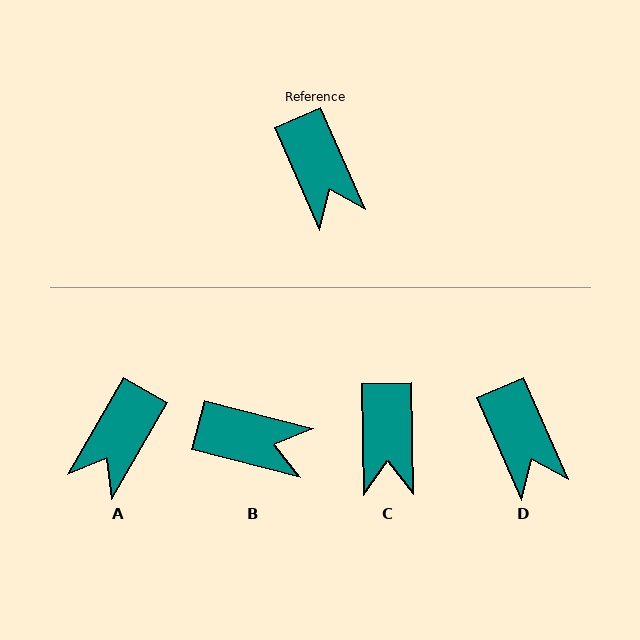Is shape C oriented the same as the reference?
No, it is off by about 23 degrees.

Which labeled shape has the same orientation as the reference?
D.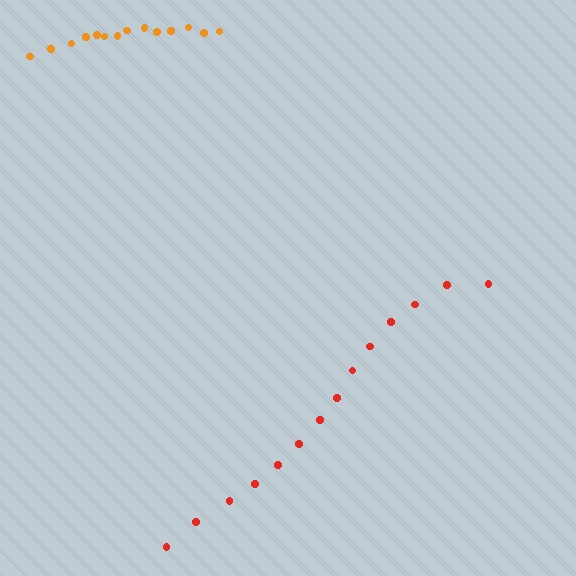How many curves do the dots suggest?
There are 2 distinct paths.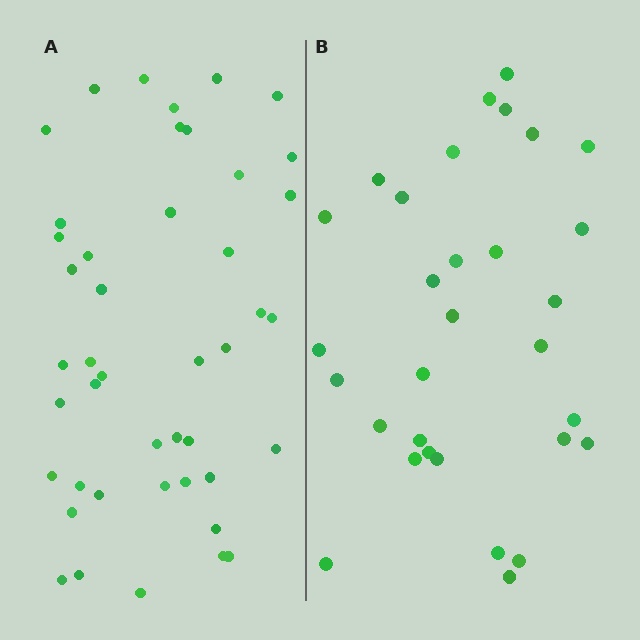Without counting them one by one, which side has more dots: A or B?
Region A (the left region) has more dots.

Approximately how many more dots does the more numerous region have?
Region A has approximately 15 more dots than region B.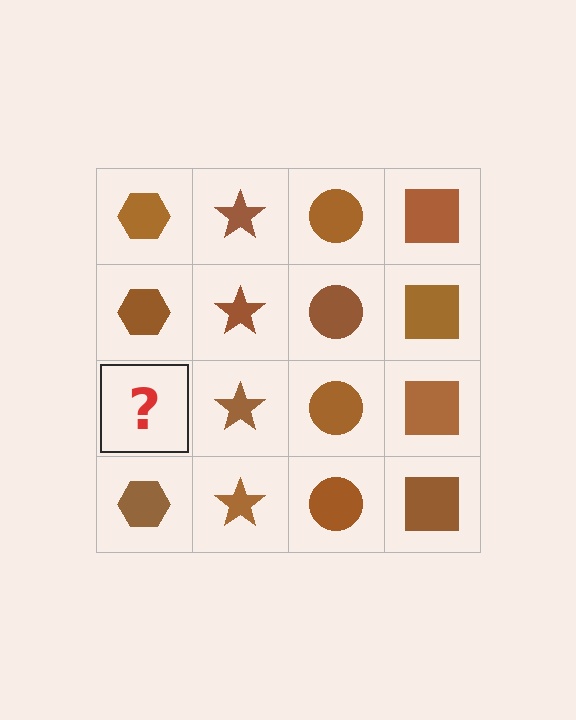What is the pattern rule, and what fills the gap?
The rule is that each column has a consistent shape. The gap should be filled with a brown hexagon.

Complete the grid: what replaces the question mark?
The question mark should be replaced with a brown hexagon.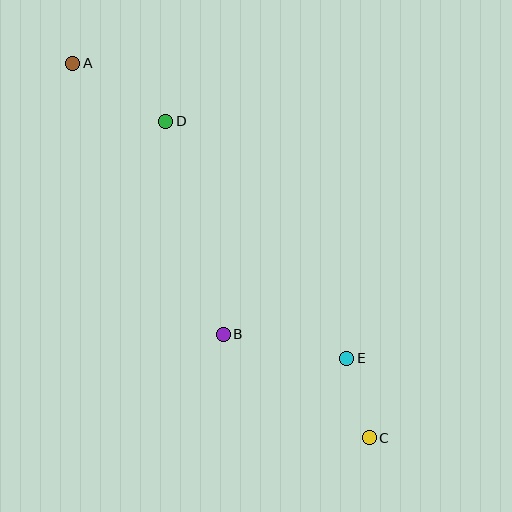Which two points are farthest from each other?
Points A and C are farthest from each other.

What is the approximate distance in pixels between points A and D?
The distance between A and D is approximately 110 pixels.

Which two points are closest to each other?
Points C and E are closest to each other.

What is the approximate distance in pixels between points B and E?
The distance between B and E is approximately 126 pixels.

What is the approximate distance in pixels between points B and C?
The distance between B and C is approximately 178 pixels.